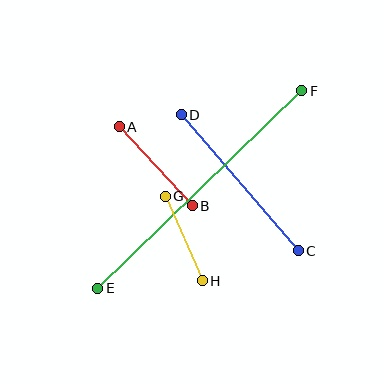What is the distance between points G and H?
The distance is approximately 92 pixels.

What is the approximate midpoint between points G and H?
The midpoint is at approximately (184, 238) pixels.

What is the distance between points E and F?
The distance is approximately 284 pixels.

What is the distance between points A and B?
The distance is approximately 108 pixels.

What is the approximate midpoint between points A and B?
The midpoint is at approximately (156, 166) pixels.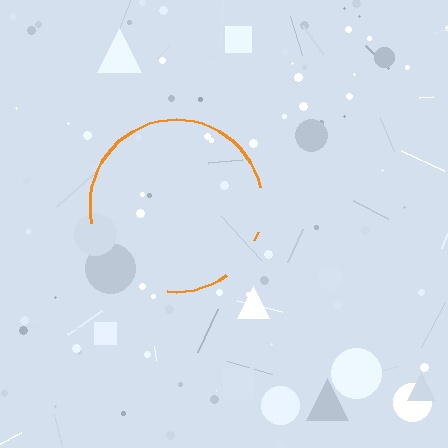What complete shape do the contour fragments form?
The contour fragments form a circle.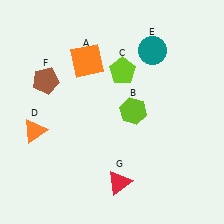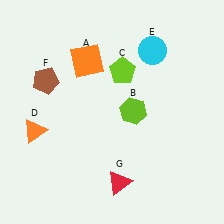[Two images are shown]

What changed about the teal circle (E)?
In Image 1, E is teal. In Image 2, it changed to cyan.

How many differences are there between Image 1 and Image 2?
There is 1 difference between the two images.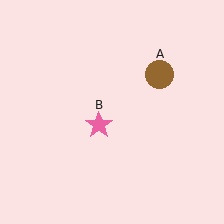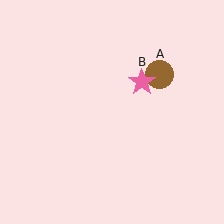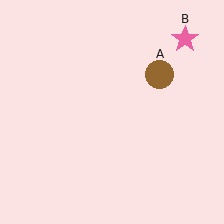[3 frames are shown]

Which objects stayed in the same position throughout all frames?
Brown circle (object A) remained stationary.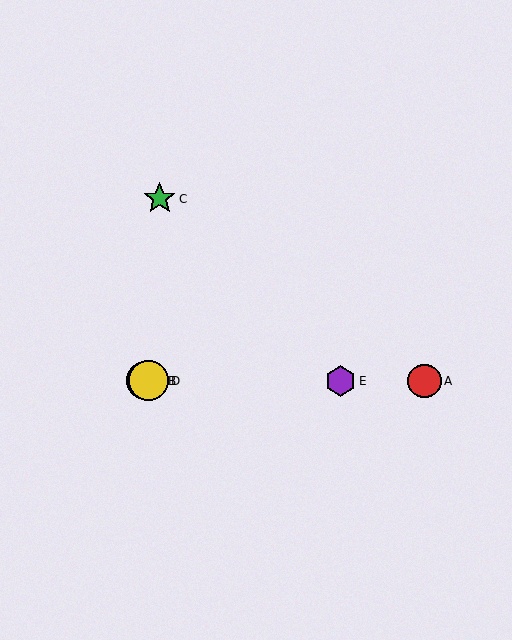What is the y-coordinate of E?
Object E is at y≈381.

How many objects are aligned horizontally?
4 objects (A, B, D, E) are aligned horizontally.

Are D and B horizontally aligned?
Yes, both are at y≈381.